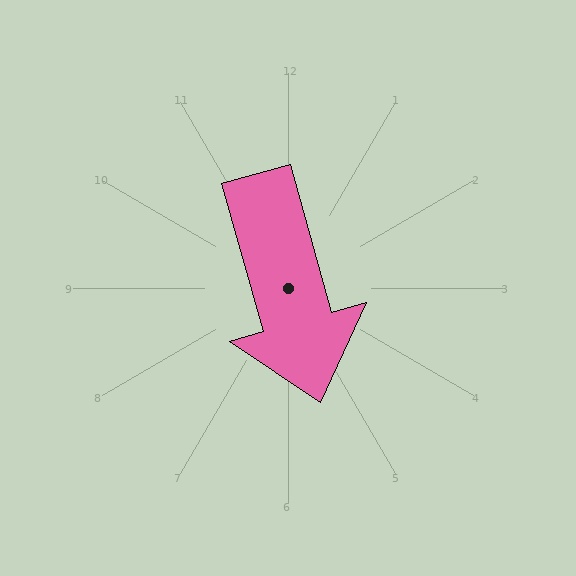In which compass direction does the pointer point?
South.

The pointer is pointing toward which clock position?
Roughly 5 o'clock.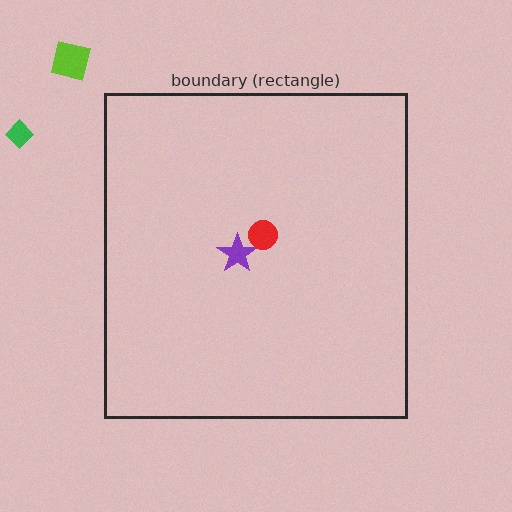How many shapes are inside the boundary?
2 inside, 2 outside.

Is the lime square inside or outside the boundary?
Outside.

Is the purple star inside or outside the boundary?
Inside.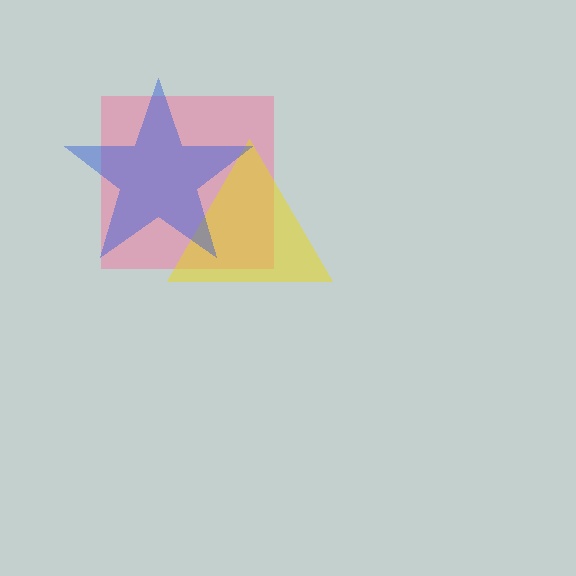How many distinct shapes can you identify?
There are 3 distinct shapes: a pink square, a yellow triangle, a blue star.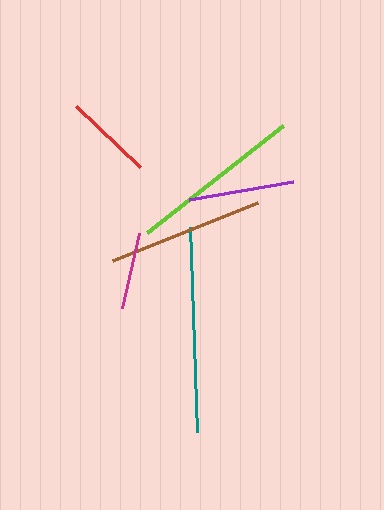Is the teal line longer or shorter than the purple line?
The teal line is longer than the purple line.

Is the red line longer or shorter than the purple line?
The purple line is longer than the red line.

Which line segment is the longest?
The teal line is the longest at approximately 205 pixels.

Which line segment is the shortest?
The magenta line is the shortest at approximately 76 pixels.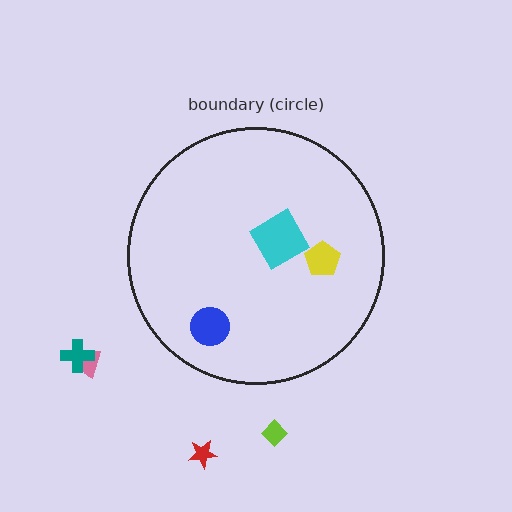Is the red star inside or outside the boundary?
Outside.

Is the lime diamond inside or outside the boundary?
Outside.